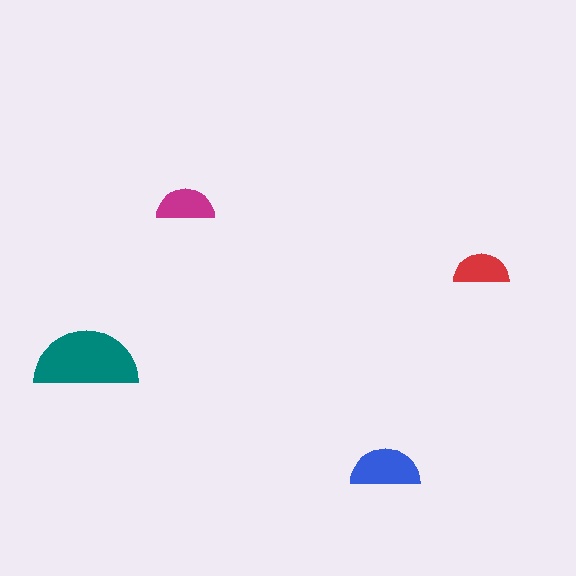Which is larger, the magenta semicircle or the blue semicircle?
The blue one.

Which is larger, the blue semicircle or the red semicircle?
The blue one.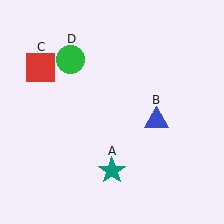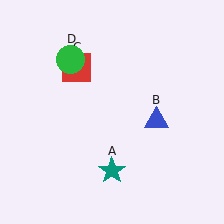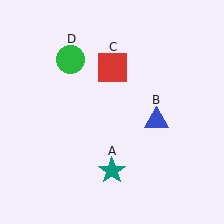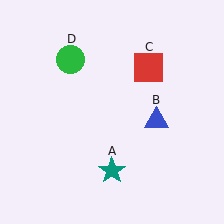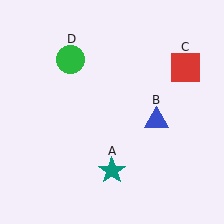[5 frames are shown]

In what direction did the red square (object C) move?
The red square (object C) moved right.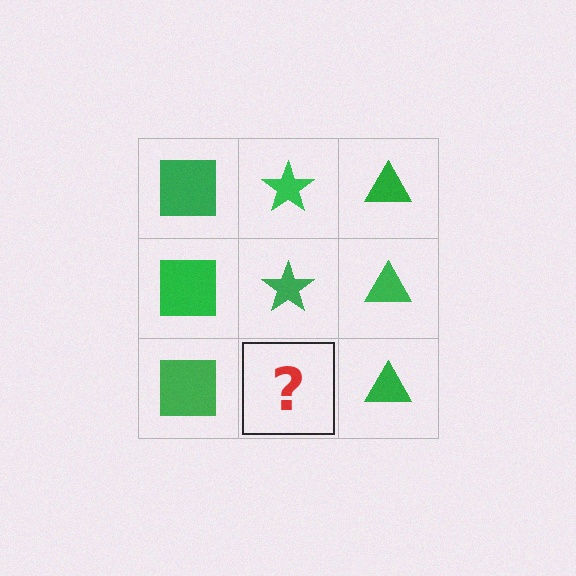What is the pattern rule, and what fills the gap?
The rule is that each column has a consistent shape. The gap should be filled with a green star.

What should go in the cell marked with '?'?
The missing cell should contain a green star.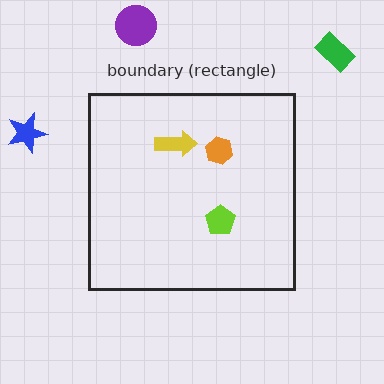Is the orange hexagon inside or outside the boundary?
Inside.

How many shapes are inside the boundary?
3 inside, 3 outside.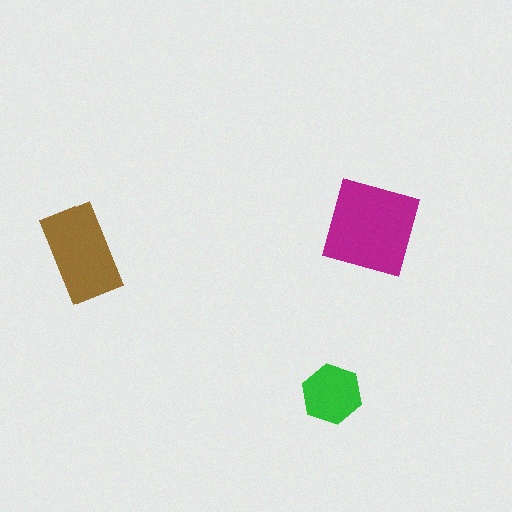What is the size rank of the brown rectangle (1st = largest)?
2nd.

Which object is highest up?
The magenta diamond is topmost.